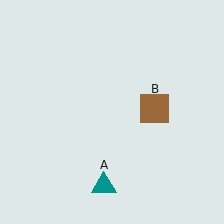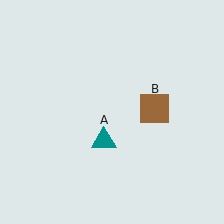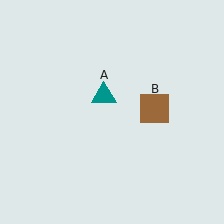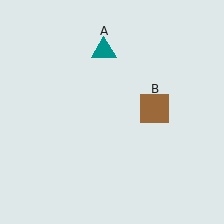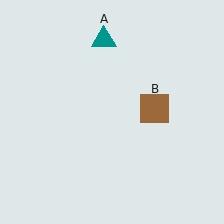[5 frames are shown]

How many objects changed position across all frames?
1 object changed position: teal triangle (object A).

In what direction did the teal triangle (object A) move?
The teal triangle (object A) moved up.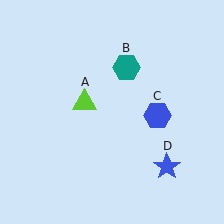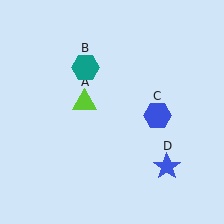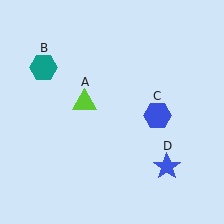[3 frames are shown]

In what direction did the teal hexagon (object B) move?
The teal hexagon (object B) moved left.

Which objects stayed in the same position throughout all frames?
Lime triangle (object A) and blue hexagon (object C) and blue star (object D) remained stationary.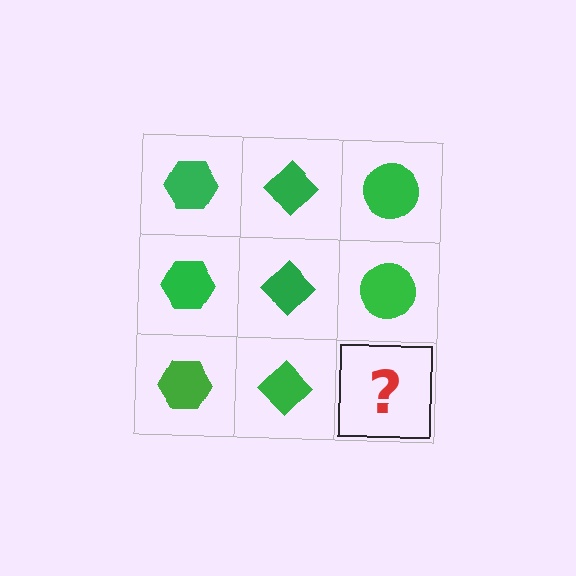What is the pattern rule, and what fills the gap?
The rule is that each column has a consistent shape. The gap should be filled with a green circle.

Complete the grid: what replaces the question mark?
The question mark should be replaced with a green circle.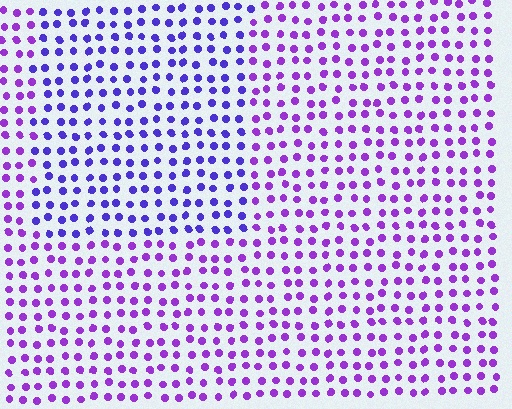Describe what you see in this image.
The image is filled with small purple elements in a uniform arrangement. A rectangle-shaped region is visible where the elements are tinted to a slightly different hue, forming a subtle color boundary.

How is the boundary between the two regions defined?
The boundary is defined purely by a slight shift in hue (about 30 degrees). Spacing, size, and orientation are identical on both sides.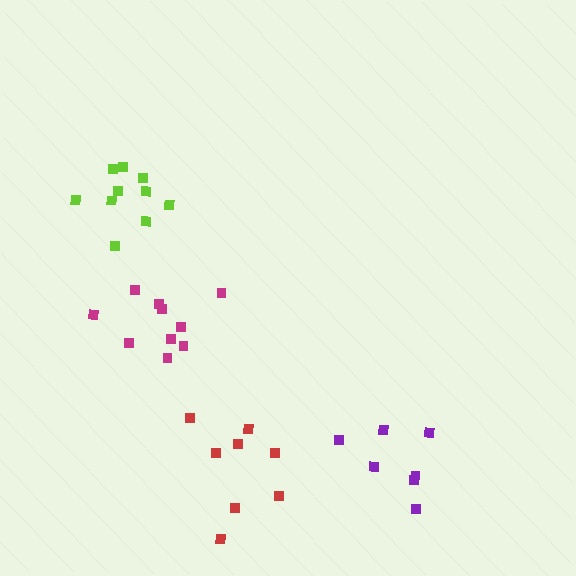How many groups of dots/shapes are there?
There are 4 groups.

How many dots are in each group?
Group 1: 10 dots, Group 2: 10 dots, Group 3: 7 dots, Group 4: 8 dots (35 total).